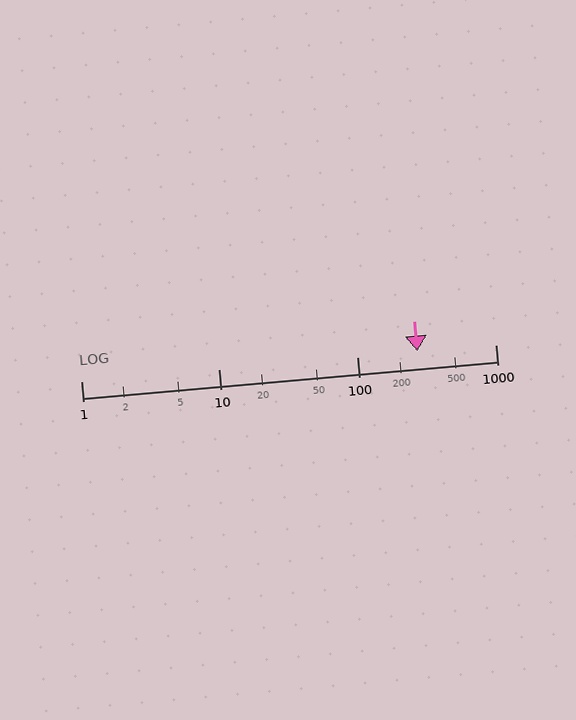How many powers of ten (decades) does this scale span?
The scale spans 3 decades, from 1 to 1000.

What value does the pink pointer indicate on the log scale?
The pointer indicates approximately 270.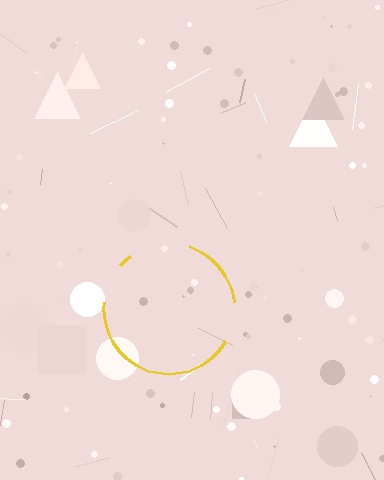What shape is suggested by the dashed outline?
The dashed outline suggests a circle.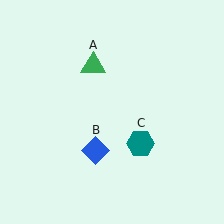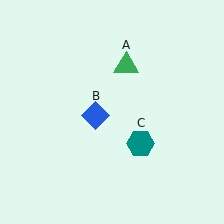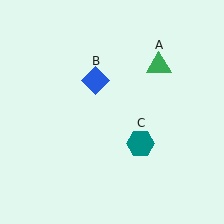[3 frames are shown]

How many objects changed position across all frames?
2 objects changed position: green triangle (object A), blue diamond (object B).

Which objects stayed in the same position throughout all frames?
Teal hexagon (object C) remained stationary.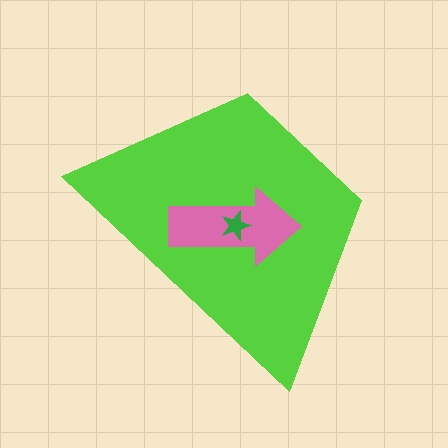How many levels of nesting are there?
3.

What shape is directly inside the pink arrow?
The green star.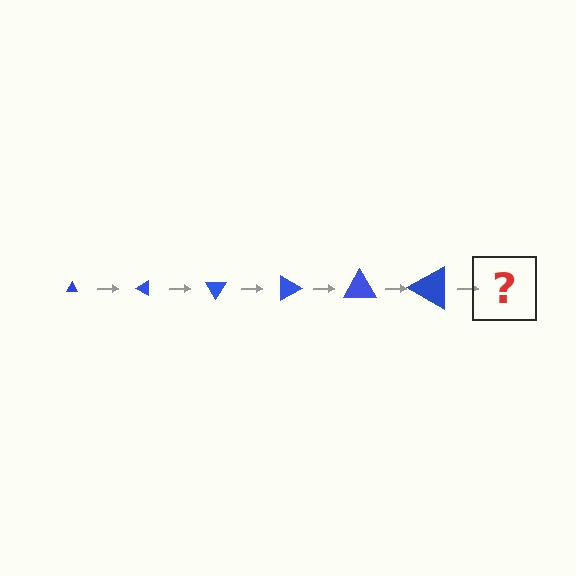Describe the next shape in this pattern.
It should be a triangle, larger than the previous one and rotated 180 degrees from the start.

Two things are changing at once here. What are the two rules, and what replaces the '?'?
The two rules are that the triangle grows larger each step and it rotates 30 degrees each step. The '?' should be a triangle, larger than the previous one and rotated 180 degrees from the start.